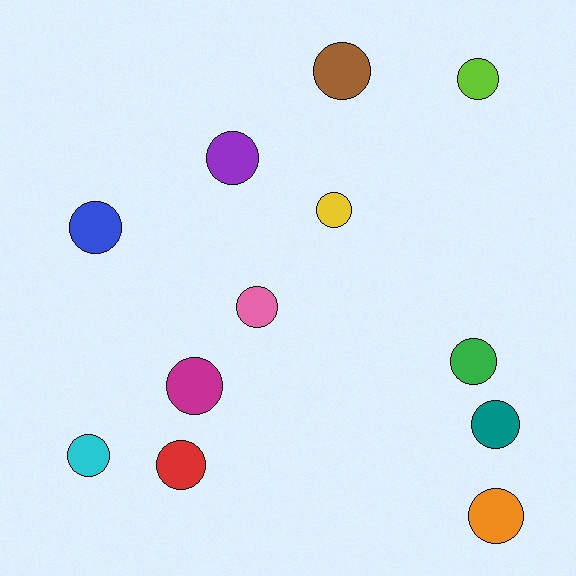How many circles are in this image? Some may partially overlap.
There are 12 circles.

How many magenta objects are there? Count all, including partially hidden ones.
There is 1 magenta object.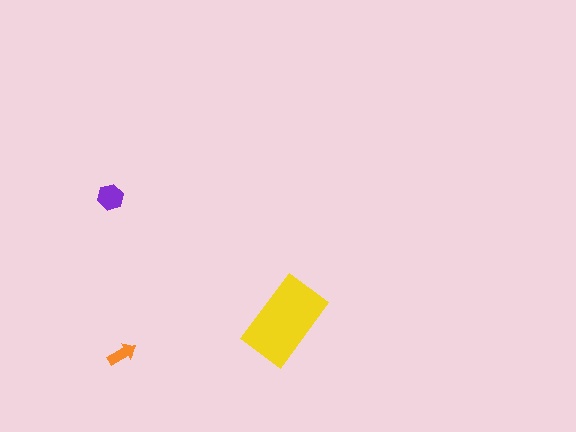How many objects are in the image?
There are 3 objects in the image.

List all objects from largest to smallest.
The yellow rectangle, the purple hexagon, the orange arrow.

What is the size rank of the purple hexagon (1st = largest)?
2nd.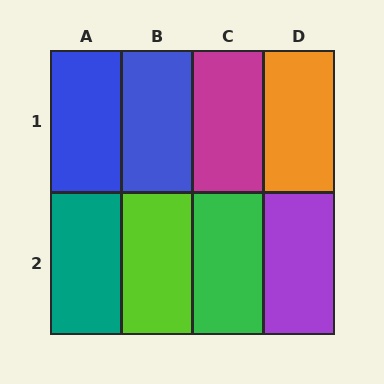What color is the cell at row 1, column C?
Magenta.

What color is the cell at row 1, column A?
Blue.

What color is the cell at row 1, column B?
Blue.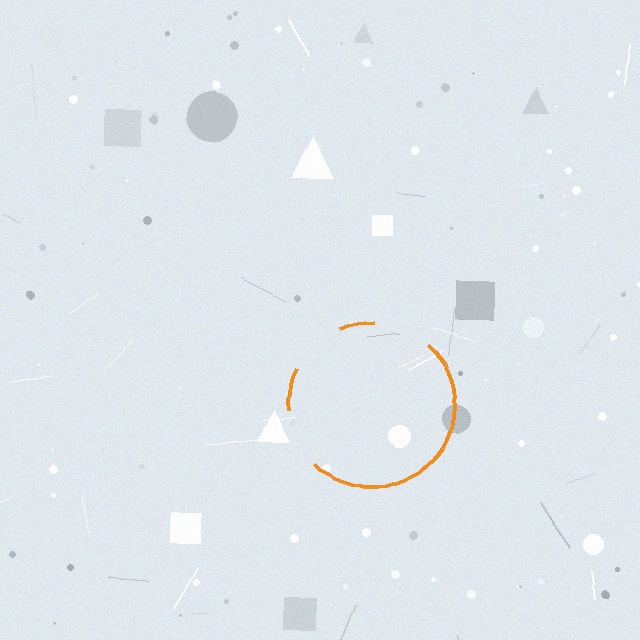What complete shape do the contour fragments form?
The contour fragments form a circle.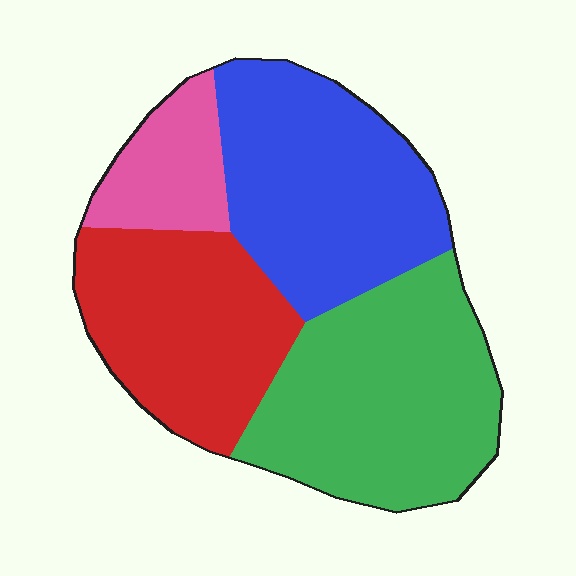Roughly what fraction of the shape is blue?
Blue covers around 30% of the shape.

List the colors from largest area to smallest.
From largest to smallest: green, blue, red, pink.